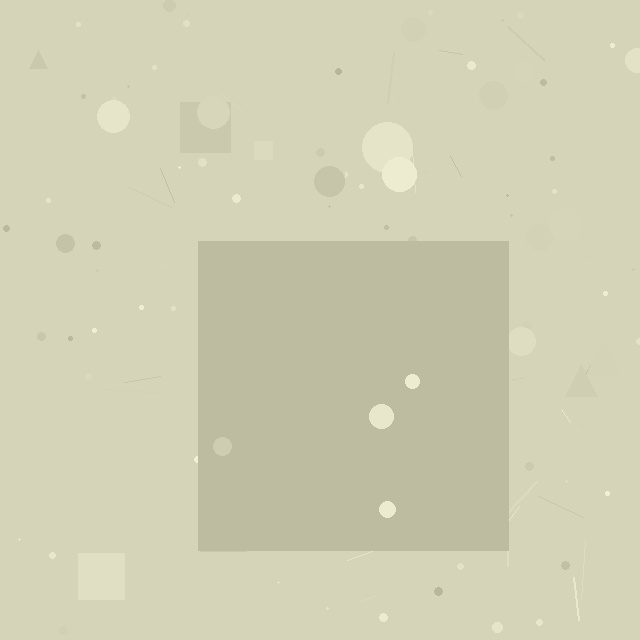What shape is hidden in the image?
A square is hidden in the image.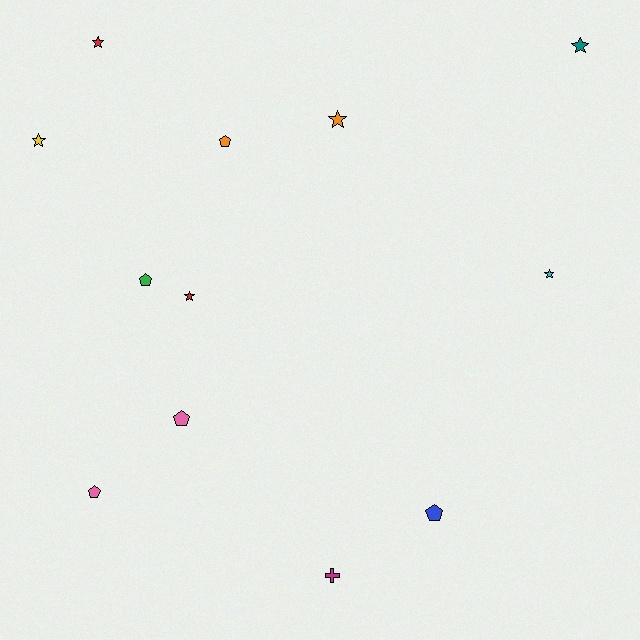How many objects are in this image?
There are 12 objects.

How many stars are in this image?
There are 6 stars.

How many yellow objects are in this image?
There is 1 yellow object.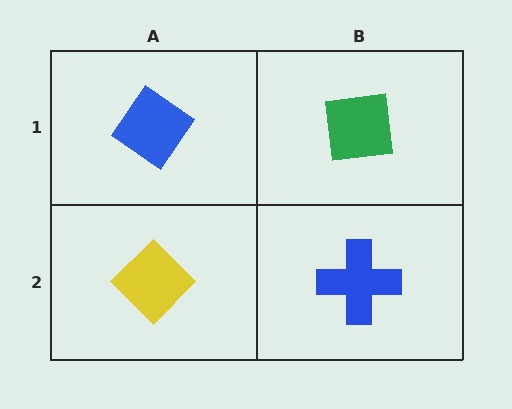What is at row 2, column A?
A yellow diamond.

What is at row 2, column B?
A blue cross.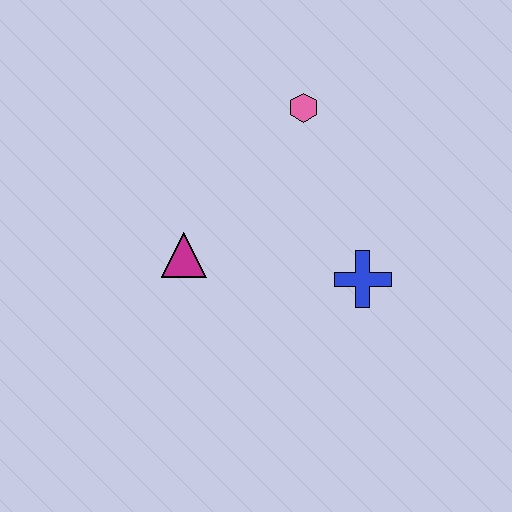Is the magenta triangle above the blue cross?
Yes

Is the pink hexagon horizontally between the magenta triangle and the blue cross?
Yes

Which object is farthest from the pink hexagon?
The magenta triangle is farthest from the pink hexagon.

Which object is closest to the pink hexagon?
The blue cross is closest to the pink hexagon.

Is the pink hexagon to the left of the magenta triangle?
No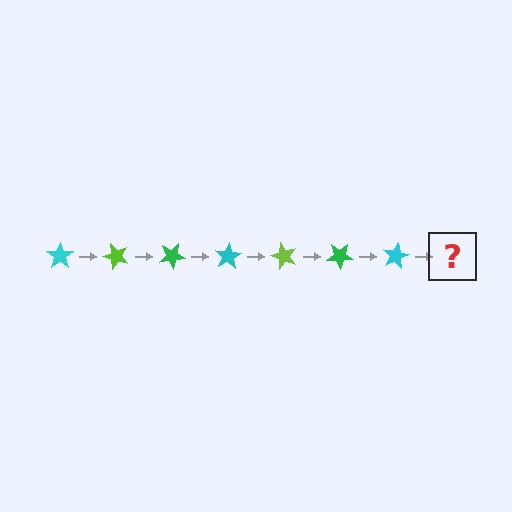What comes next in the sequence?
The next element should be a lime star, rotated 350 degrees from the start.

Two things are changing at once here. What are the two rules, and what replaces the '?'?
The two rules are that it rotates 50 degrees each step and the color cycles through cyan, lime, and green. The '?' should be a lime star, rotated 350 degrees from the start.